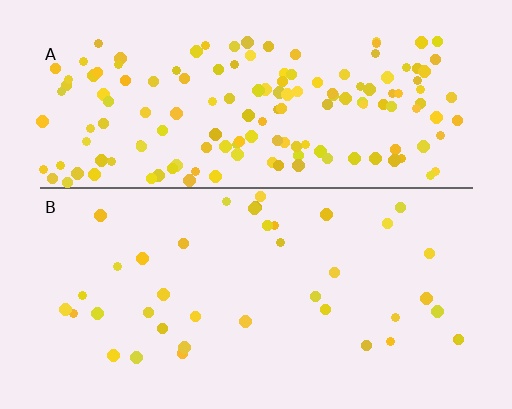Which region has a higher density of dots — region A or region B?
A (the top).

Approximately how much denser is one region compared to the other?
Approximately 3.9× — region A over region B.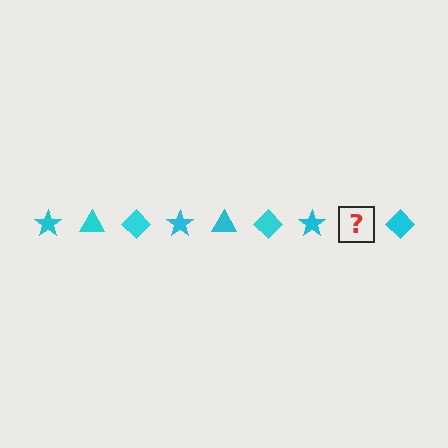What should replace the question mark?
The question mark should be replaced with a cyan triangle.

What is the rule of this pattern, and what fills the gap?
The rule is that the pattern cycles through star, triangle, diamond shapes in cyan. The gap should be filled with a cyan triangle.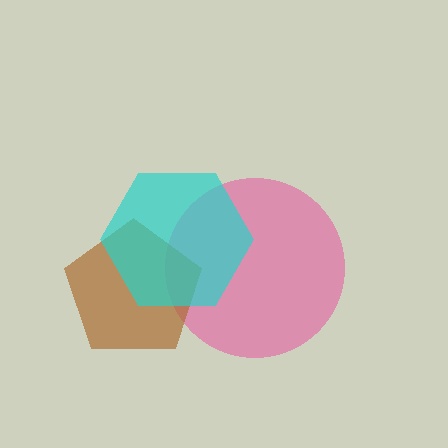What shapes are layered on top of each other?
The layered shapes are: a pink circle, a brown pentagon, a cyan hexagon.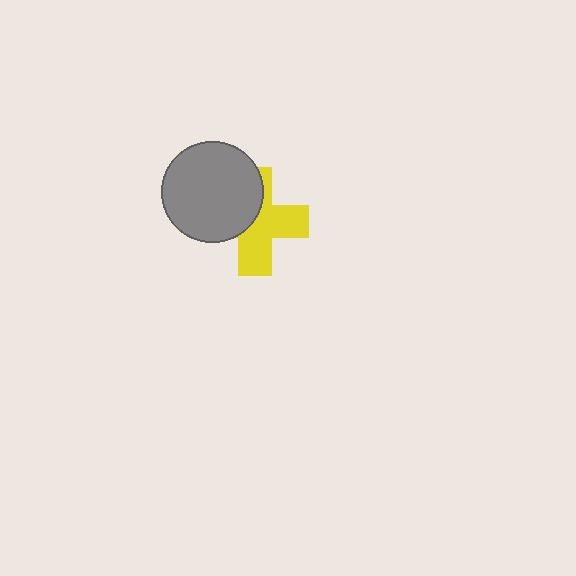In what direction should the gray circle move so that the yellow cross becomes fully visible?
The gray circle should move toward the upper-left. That is the shortest direction to clear the overlap and leave the yellow cross fully visible.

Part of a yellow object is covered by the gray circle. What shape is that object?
It is a cross.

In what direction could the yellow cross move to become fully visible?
The yellow cross could move toward the lower-right. That would shift it out from behind the gray circle entirely.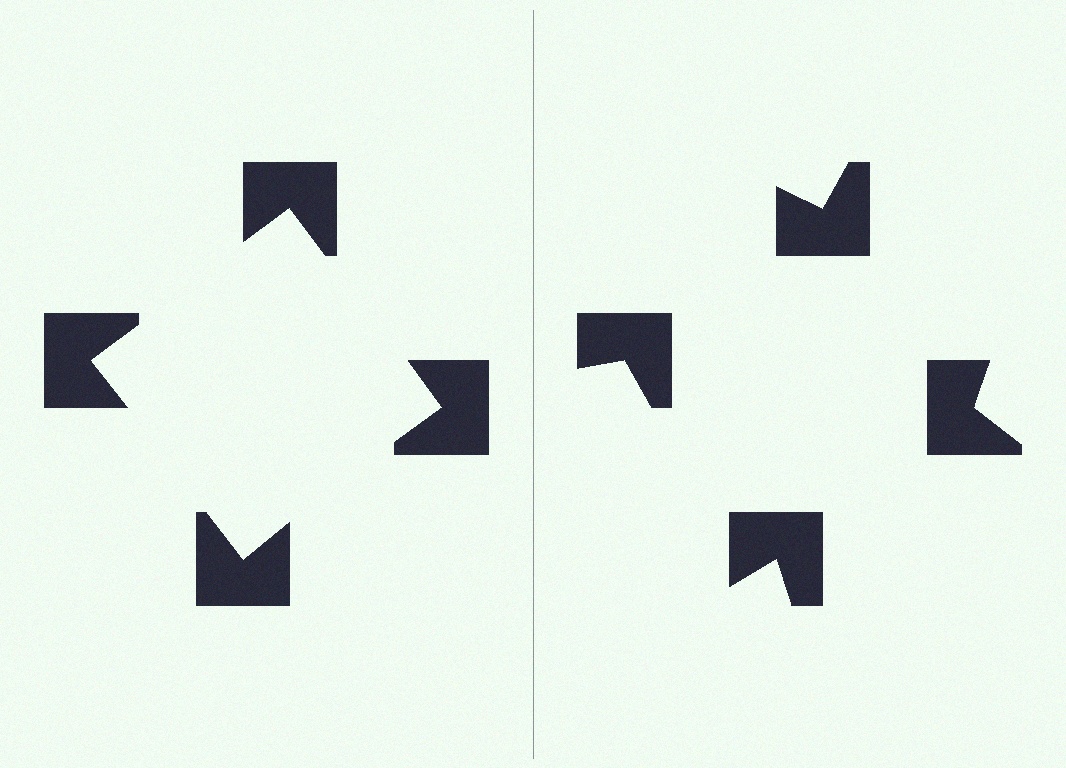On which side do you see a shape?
An illusory square appears on the left side. On the right side the wedge cuts are rotated, so no coherent shape forms.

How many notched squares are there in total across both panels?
8 — 4 on each side.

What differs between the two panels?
The notched squares are positioned identically on both sides; only the wedge orientations differ. On the left they align to a square; on the right they are misaligned.